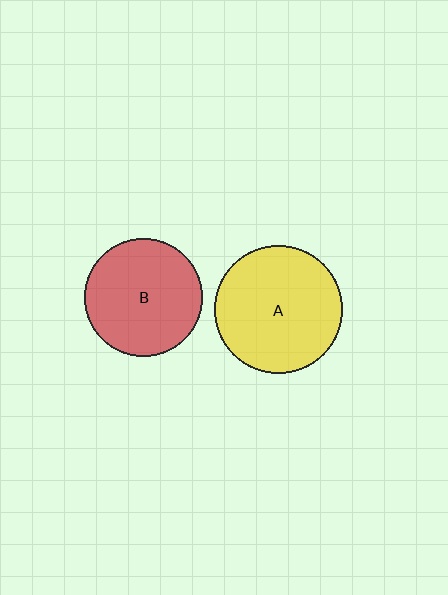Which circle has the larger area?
Circle A (yellow).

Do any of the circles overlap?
No, none of the circles overlap.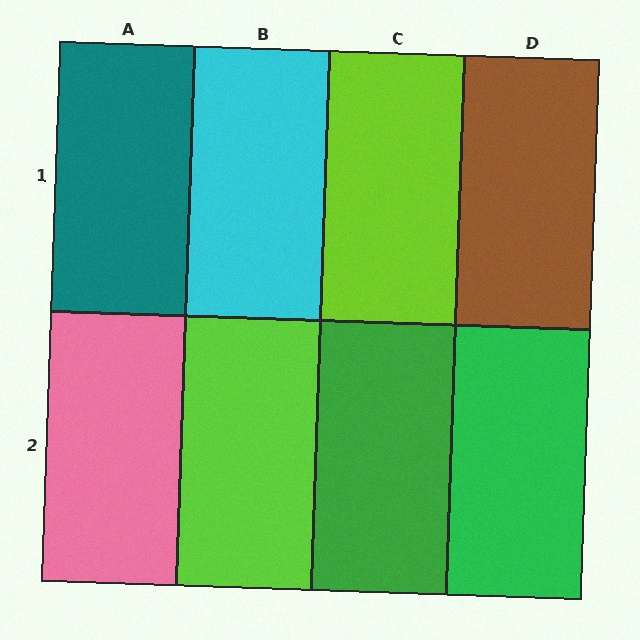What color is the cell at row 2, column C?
Green.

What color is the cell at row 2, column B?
Lime.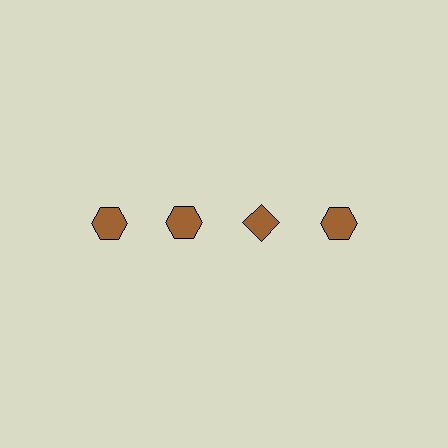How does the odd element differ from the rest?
It has a different shape: diamond instead of hexagon.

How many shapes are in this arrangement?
There are 4 shapes arranged in a grid pattern.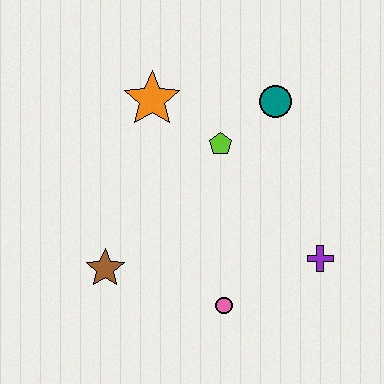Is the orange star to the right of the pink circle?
No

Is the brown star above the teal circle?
No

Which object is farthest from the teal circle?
The brown star is farthest from the teal circle.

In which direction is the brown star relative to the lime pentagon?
The brown star is below the lime pentagon.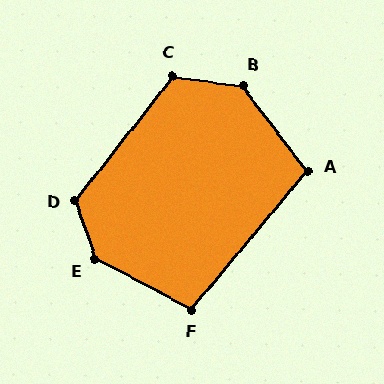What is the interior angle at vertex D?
Approximately 123 degrees (obtuse).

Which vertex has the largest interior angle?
E, at approximately 137 degrees.